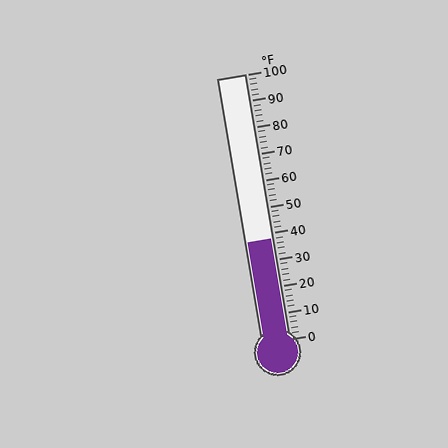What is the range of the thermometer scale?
The thermometer scale ranges from 0°F to 100°F.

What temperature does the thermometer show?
The thermometer shows approximately 38°F.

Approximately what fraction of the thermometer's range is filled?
The thermometer is filled to approximately 40% of its range.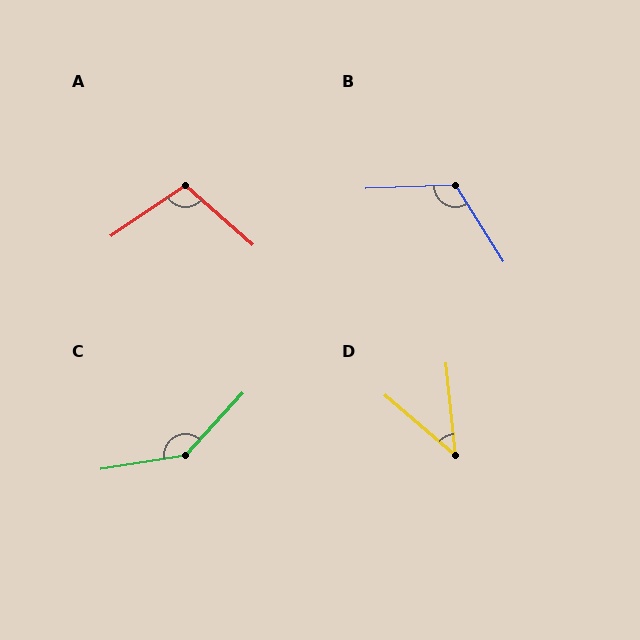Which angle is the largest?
C, at approximately 142 degrees.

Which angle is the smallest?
D, at approximately 43 degrees.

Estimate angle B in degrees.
Approximately 120 degrees.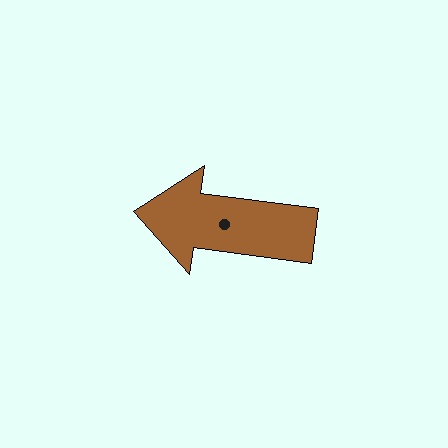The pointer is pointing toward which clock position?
Roughly 9 o'clock.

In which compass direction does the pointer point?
West.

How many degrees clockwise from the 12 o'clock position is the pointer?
Approximately 278 degrees.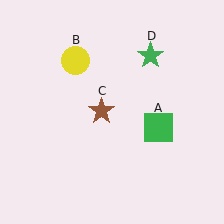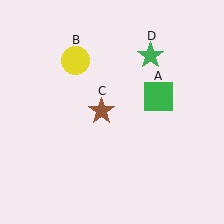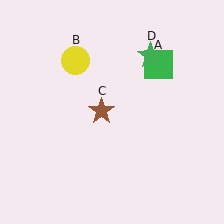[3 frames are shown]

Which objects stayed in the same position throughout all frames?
Yellow circle (object B) and brown star (object C) and green star (object D) remained stationary.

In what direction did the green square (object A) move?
The green square (object A) moved up.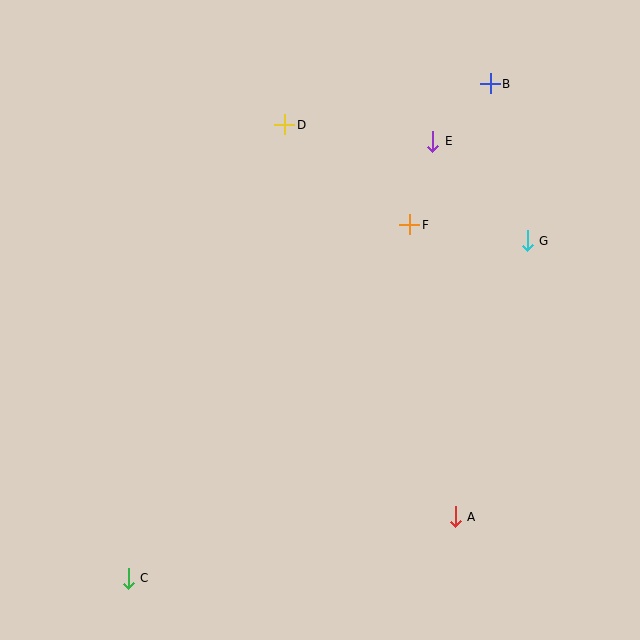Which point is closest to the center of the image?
Point F at (410, 225) is closest to the center.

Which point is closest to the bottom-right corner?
Point A is closest to the bottom-right corner.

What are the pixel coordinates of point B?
Point B is at (490, 84).